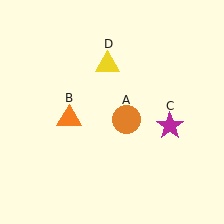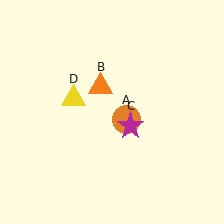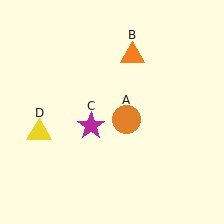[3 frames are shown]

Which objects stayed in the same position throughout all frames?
Orange circle (object A) remained stationary.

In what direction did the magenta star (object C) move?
The magenta star (object C) moved left.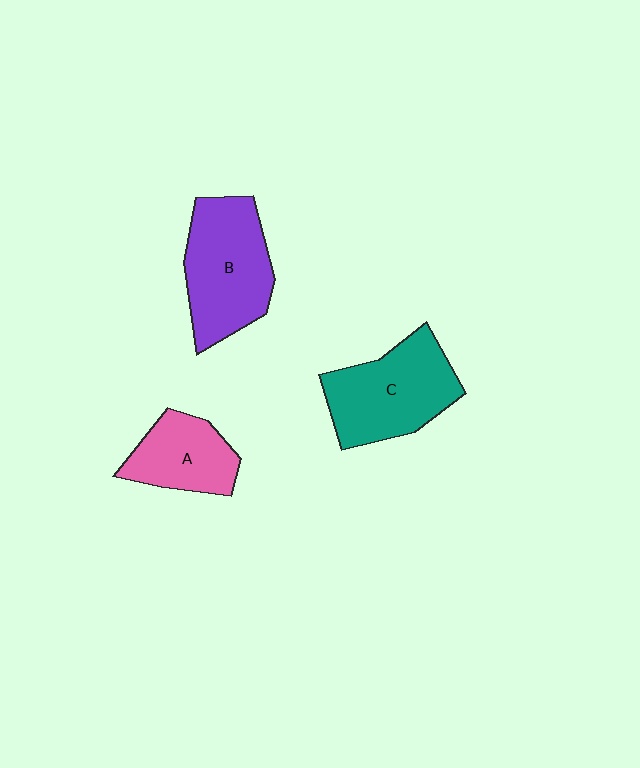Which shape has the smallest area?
Shape A (pink).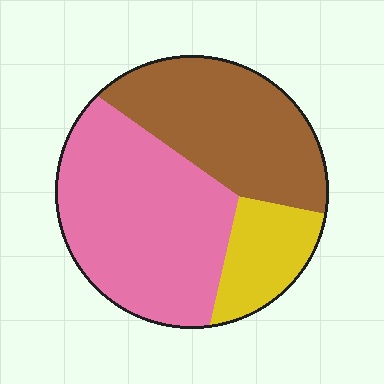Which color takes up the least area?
Yellow, at roughly 15%.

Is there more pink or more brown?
Pink.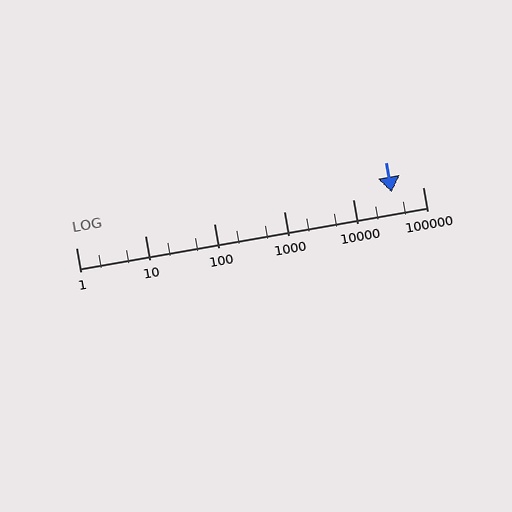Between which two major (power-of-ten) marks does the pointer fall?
The pointer is between 10000 and 100000.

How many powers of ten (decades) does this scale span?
The scale spans 5 decades, from 1 to 100000.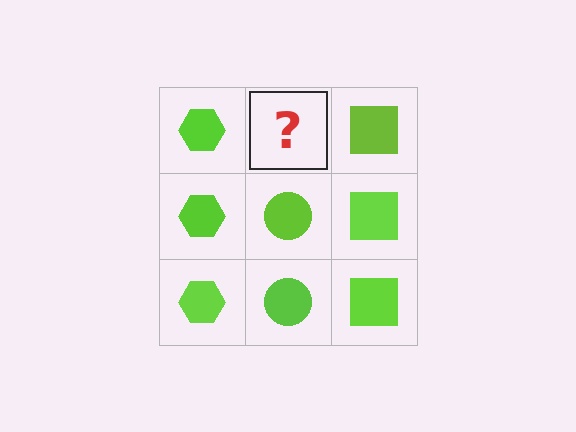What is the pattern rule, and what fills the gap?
The rule is that each column has a consistent shape. The gap should be filled with a lime circle.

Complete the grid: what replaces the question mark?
The question mark should be replaced with a lime circle.